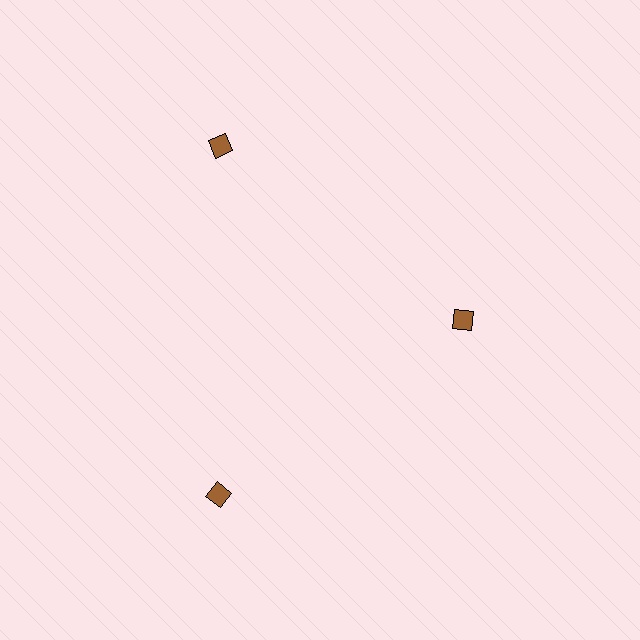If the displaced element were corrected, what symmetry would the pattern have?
It would have 3-fold rotational symmetry — the pattern would map onto itself every 120 degrees.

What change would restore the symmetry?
The symmetry would be restored by moving it outward, back onto the ring so that all 3 diamonds sit at equal angles and equal distance from the center.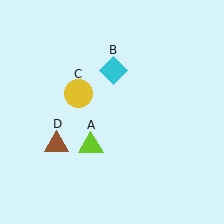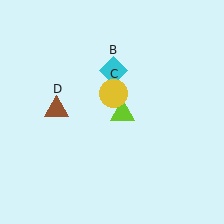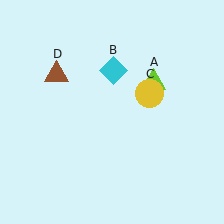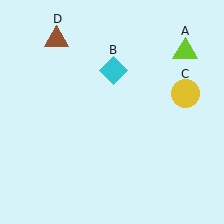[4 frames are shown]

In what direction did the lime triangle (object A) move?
The lime triangle (object A) moved up and to the right.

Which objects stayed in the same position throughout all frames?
Cyan diamond (object B) remained stationary.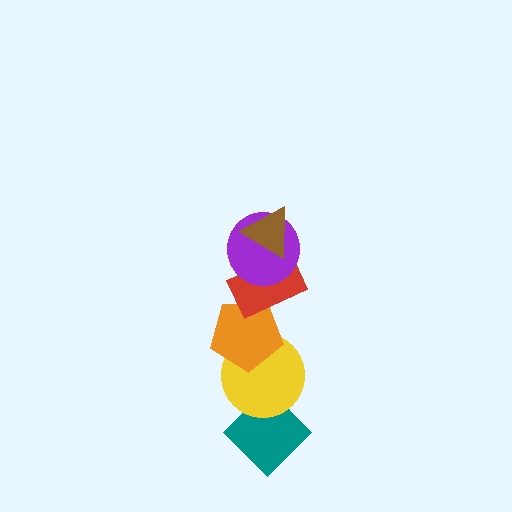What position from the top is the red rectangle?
The red rectangle is 3rd from the top.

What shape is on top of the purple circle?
The brown triangle is on top of the purple circle.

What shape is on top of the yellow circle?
The orange pentagon is on top of the yellow circle.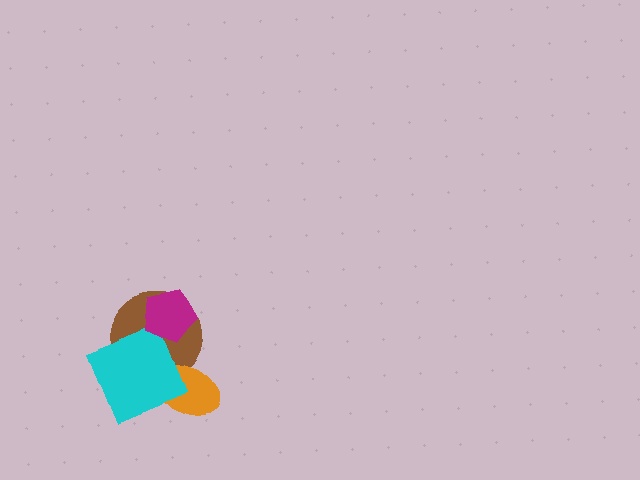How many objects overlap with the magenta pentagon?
1 object overlaps with the magenta pentagon.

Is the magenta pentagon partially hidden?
No, no other shape covers it.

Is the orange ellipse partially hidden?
Yes, it is partially covered by another shape.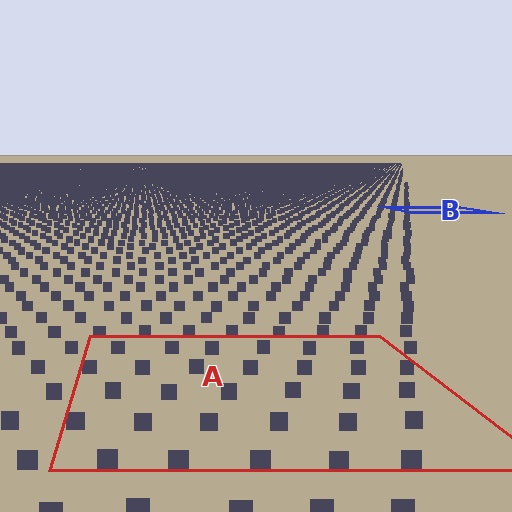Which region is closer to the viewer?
Region A is closer. The texture elements there are larger and more spread out.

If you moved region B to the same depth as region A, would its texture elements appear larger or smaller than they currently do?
They would appear larger. At a closer depth, the same texture elements are projected at a bigger on-screen size.